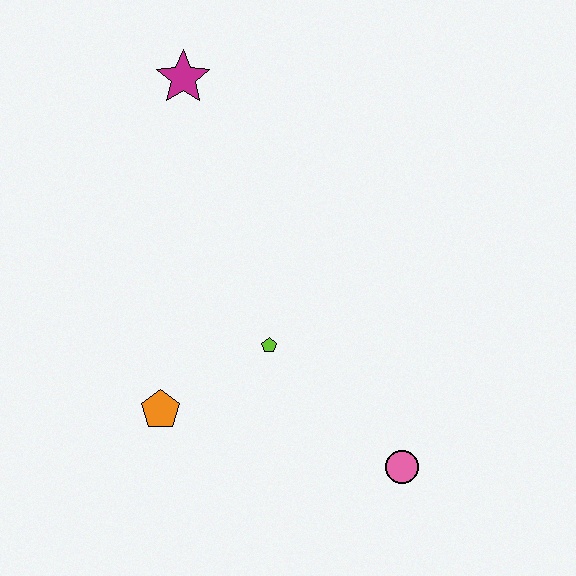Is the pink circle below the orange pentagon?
Yes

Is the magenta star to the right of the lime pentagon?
No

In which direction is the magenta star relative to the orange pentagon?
The magenta star is above the orange pentagon.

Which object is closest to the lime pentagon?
The orange pentagon is closest to the lime pentagon.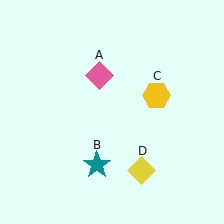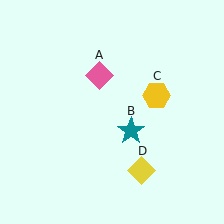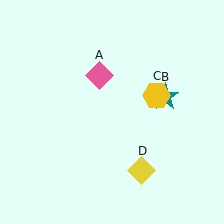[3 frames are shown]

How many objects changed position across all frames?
1 object changed position: teal star (object B).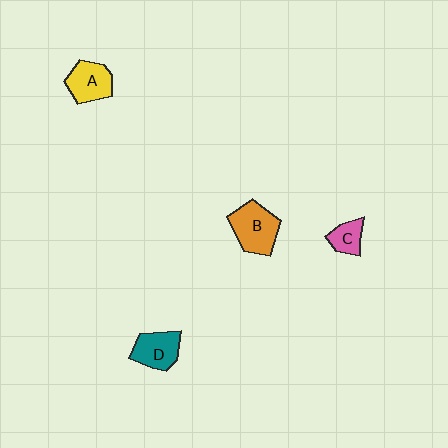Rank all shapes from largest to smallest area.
From largest to smallest: B (orange), A (yellow), D (teal), C (pink).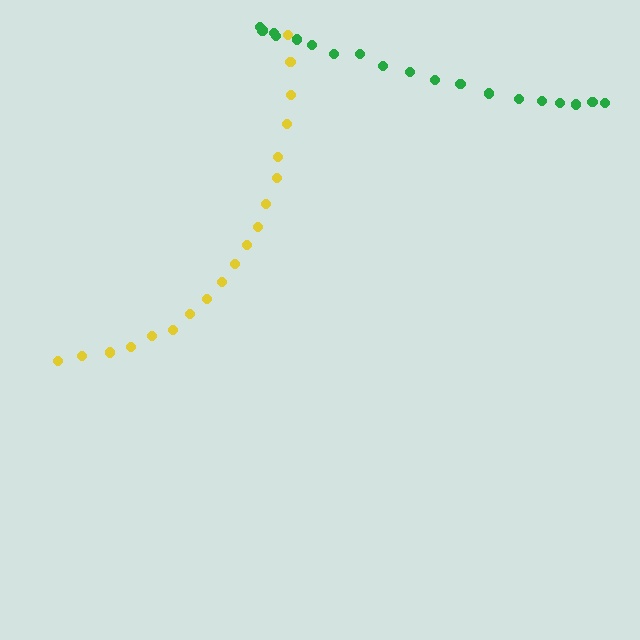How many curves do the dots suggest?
There are 2 distinct paths.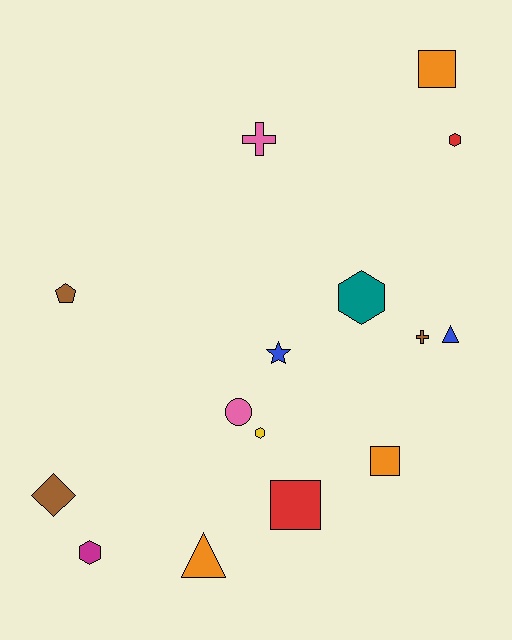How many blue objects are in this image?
There are 2 blue objects.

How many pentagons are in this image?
There is 1 pentagon.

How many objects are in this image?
There are 15 objects.